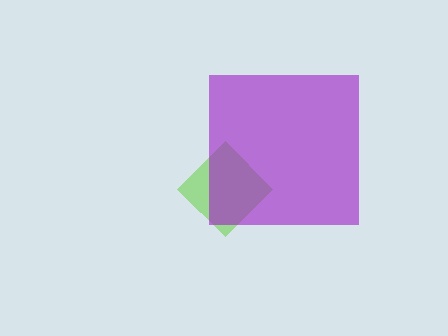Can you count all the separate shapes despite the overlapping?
Yes, there are 2 separate shapes.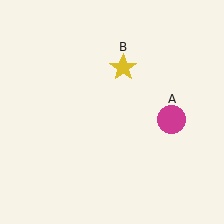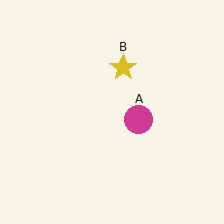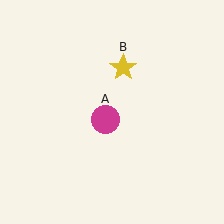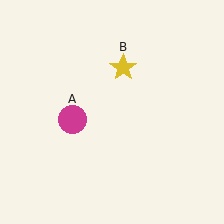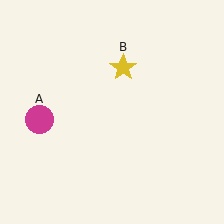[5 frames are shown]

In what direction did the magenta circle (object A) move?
The magenta circle (object A) moved left.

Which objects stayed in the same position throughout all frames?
Yellow star (object B) remained stationary.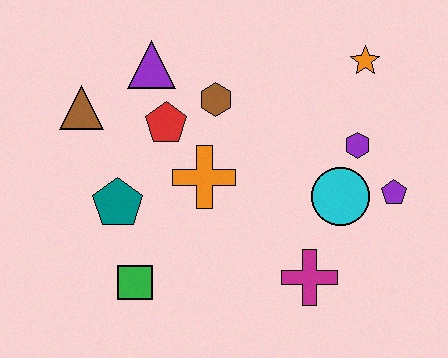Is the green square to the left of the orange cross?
Yes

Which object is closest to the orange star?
The purple hexagon is closest to the orange star.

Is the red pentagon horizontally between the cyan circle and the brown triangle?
Yes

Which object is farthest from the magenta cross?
The brown triangle is farthest from the magenta cross.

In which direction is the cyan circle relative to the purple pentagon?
The cyan circle is to the left of the purple pentagon.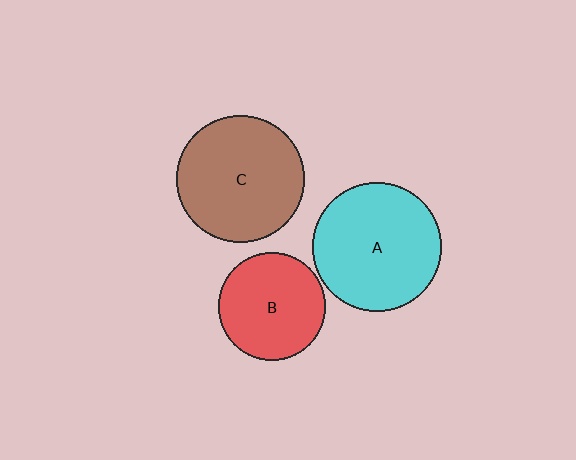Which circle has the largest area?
Circle A (cyan).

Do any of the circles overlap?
No, none of the circles overlap.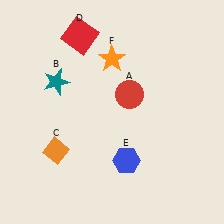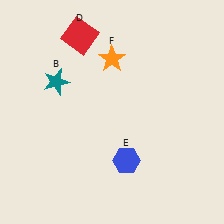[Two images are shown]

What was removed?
The orange diamond (C), the red circle (A) were removed in Image 2.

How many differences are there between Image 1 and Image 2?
There are 2 differences between the two images.